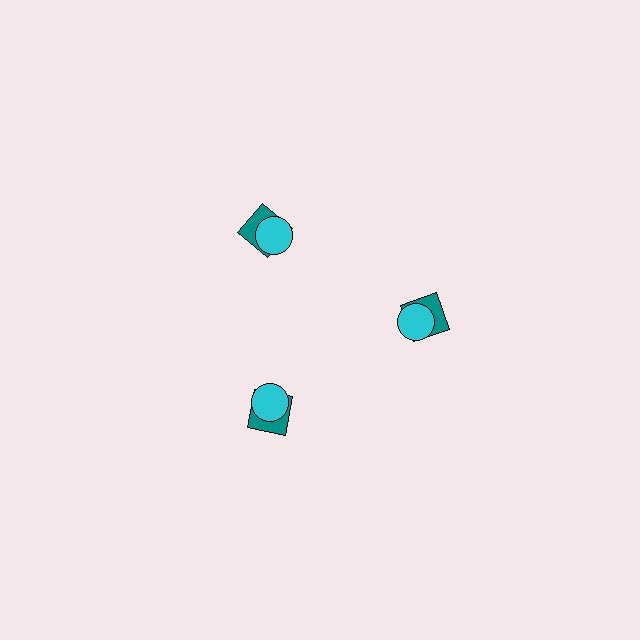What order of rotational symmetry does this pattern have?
This pattern has 3-fold rotational symmetry.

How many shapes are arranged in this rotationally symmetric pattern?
There are 6 shapes, arranged in 3 groups of 2.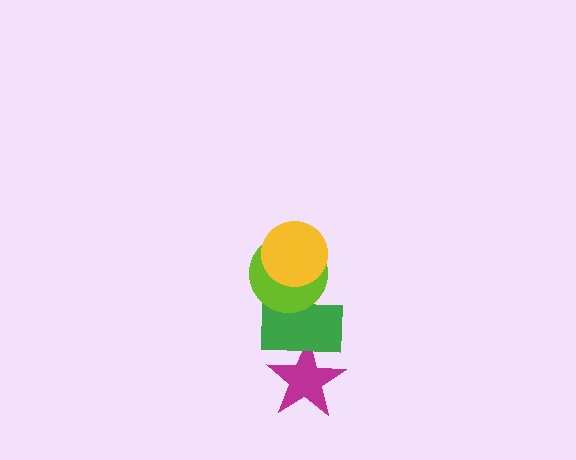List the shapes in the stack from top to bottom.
From top to bottom: the yellow circle, the lime circle, the green rectangle, the magenta star.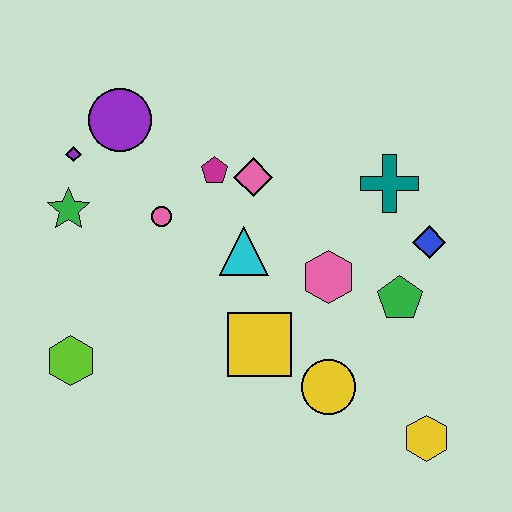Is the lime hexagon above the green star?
No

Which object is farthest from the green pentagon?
The purple diamond is farthest from the green pentagon.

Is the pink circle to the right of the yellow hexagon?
No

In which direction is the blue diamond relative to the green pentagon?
The blue diamond is above the green pentagon.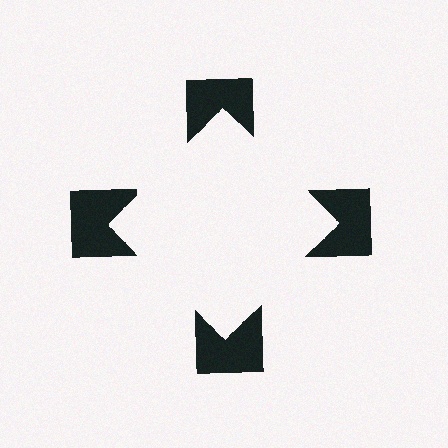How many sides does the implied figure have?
4 sides.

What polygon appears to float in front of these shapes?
An illusory square — its edges are inferred from the aligned wedge cuts in the notched squares, not physically drawn.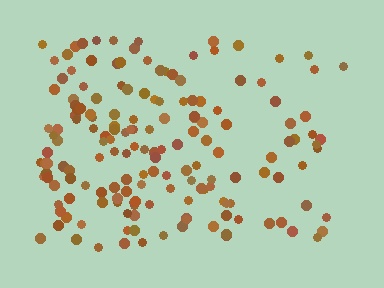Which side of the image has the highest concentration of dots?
The left.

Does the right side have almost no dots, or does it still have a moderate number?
Still a moderate number, just noticeably fewer than the left.